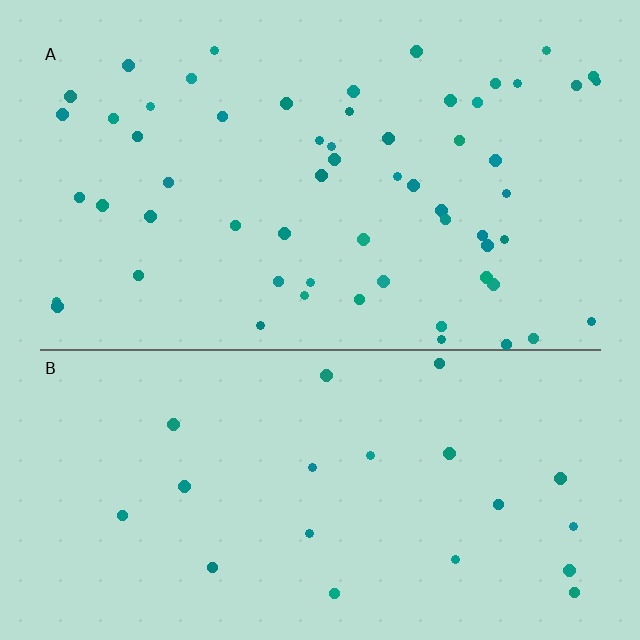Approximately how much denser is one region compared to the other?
Approximately 2.8× — region A over region B.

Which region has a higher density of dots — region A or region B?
A (the top).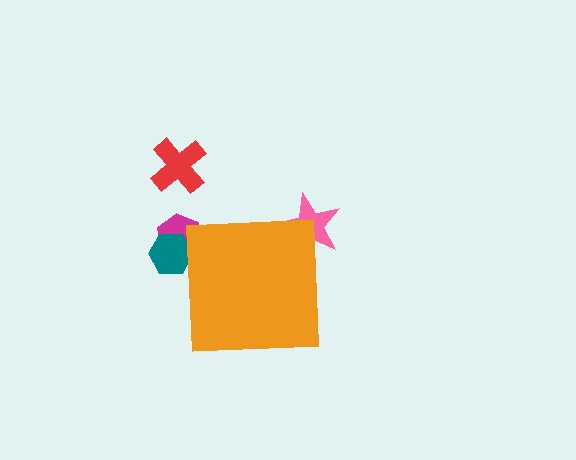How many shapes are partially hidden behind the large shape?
3 shapes are partially hidden.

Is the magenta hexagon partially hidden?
Yes, the magenta hexagon is partially hidden behind the orange square.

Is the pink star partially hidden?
Yes, the pink star is partially hidden behind the orange square.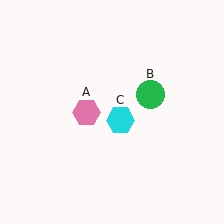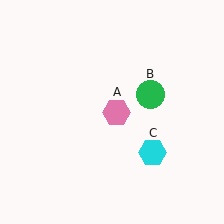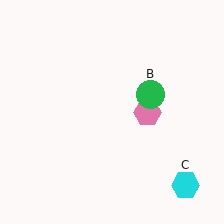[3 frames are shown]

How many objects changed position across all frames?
2 objects changed position: pink hexagon (object A), cyan hexagon (object C).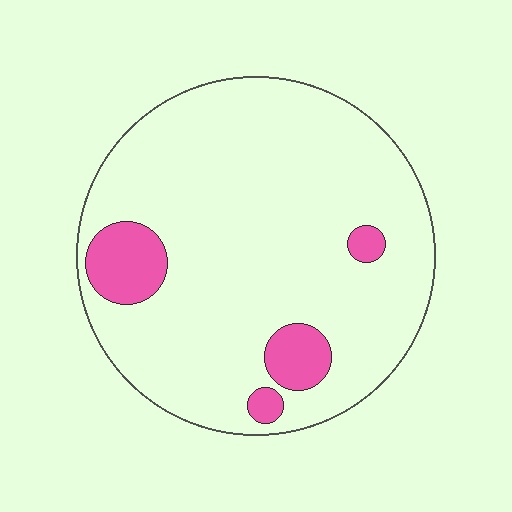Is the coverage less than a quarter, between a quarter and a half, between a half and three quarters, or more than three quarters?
Less than a quarter.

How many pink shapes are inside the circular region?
4.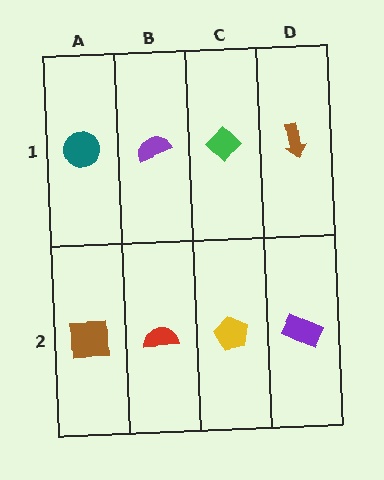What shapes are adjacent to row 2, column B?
A purple semicircle (row 1, column B), a brown square (row 2, column A), a yellow pentagon (row 2, column C).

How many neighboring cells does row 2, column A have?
2.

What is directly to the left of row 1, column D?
A green diamond.